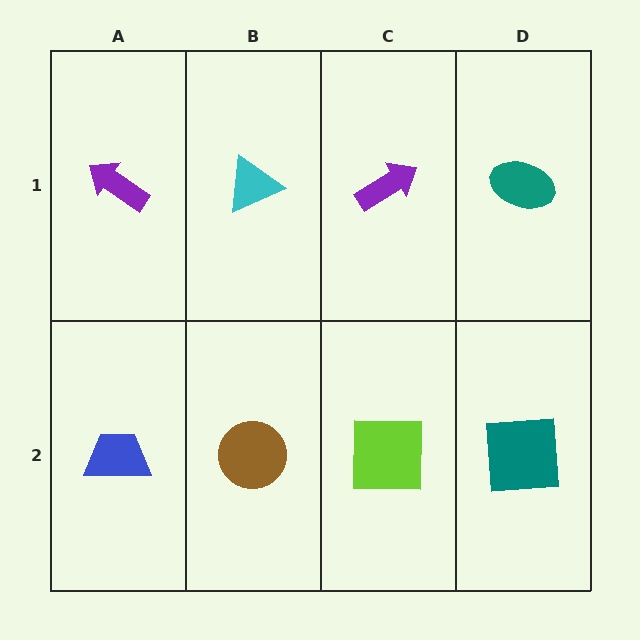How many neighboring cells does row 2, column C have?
3.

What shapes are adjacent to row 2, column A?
A purple arrow (row 1, column A), a brown circle (row 2, column B).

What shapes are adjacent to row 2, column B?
A cyan triangle (row 1, column B), a blue trapezoid (row 2, column A), a lime square (row 2, column C).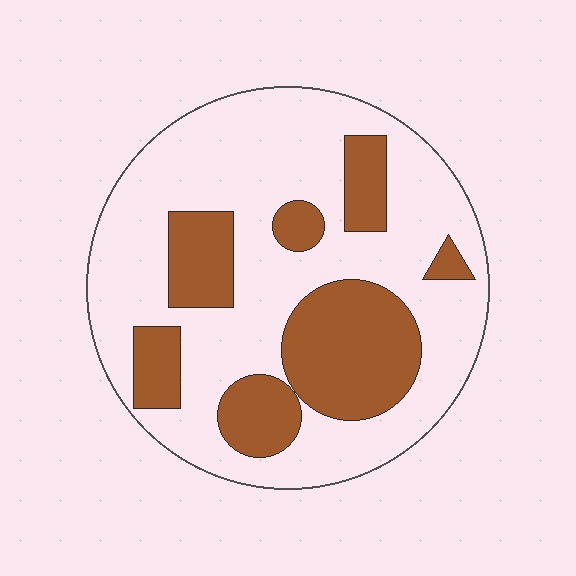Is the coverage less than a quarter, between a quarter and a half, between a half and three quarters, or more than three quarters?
Between a quarter and a half.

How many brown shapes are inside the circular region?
7.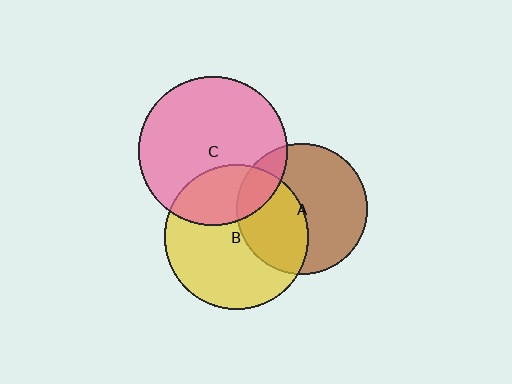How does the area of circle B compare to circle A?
Approximately 1.2 times.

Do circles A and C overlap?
Yes.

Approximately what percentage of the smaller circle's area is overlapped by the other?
Approximately 15%.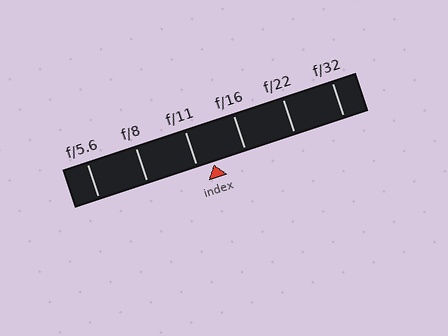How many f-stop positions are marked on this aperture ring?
There are 6 f-stop positions marked.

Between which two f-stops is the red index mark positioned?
The index mark is between f/11 and f/16.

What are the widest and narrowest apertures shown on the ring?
The widest aperture shown is f/5.6 and the narrowest is f/32.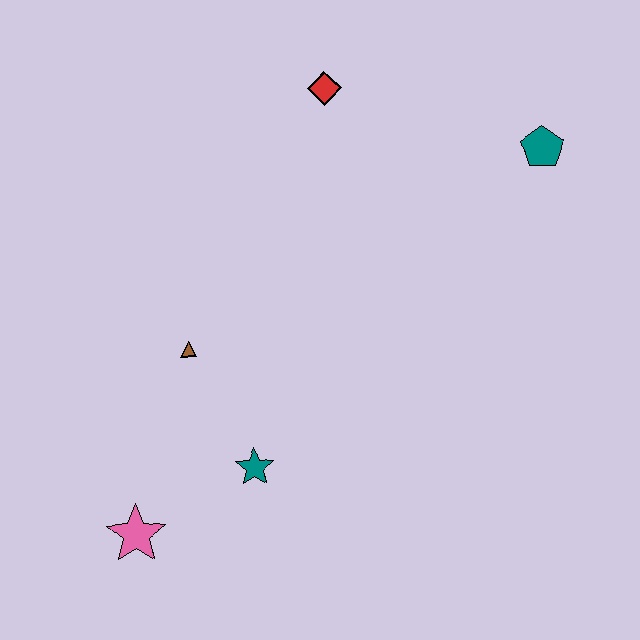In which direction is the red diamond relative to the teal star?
The red diamond is above the teal star.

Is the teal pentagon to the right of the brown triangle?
Yes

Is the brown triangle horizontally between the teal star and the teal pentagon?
No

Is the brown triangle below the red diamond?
Yes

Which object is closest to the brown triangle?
The teal star is closest to the brown triangle.